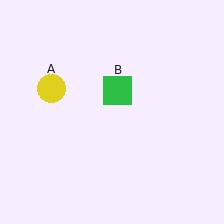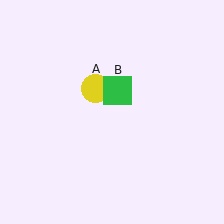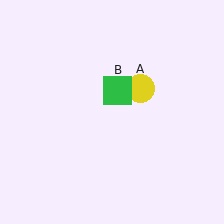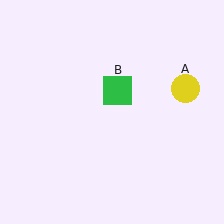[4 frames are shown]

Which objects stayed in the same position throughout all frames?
Green square (object B) remained stationary.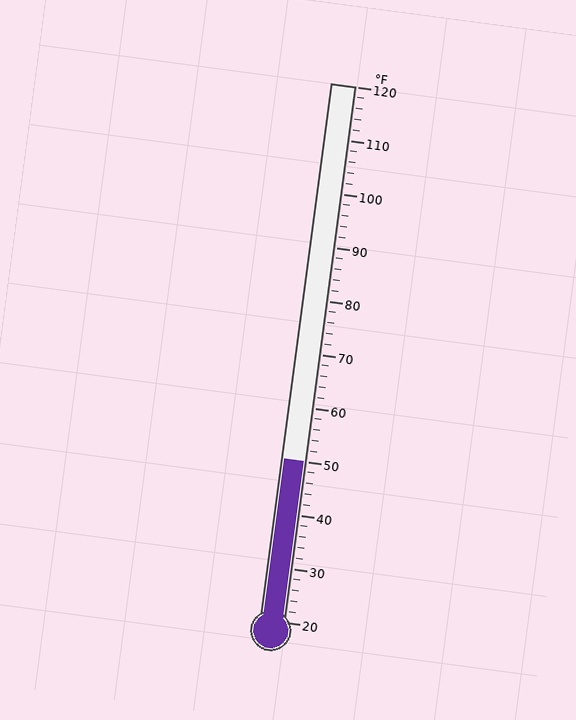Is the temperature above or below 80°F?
The temperature is below 80°F.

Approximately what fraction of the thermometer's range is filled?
The thermometer is filled to approximately 30% of its range.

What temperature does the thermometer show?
The thermometer shows approximately 50°F.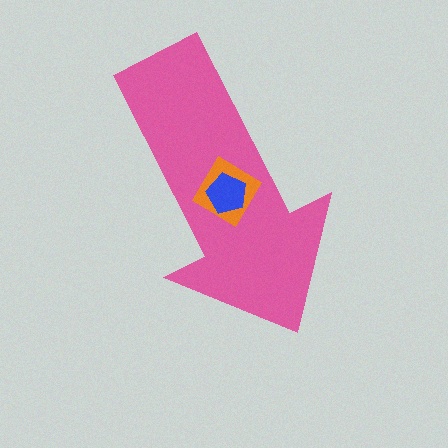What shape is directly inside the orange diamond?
The blue pentagon.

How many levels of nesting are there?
3.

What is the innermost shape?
The blue pentagon.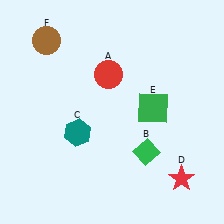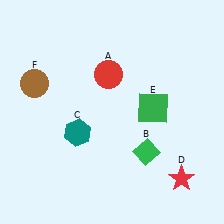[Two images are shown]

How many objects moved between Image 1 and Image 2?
1 object moved between the two images.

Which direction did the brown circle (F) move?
The brown circle (F) moved down.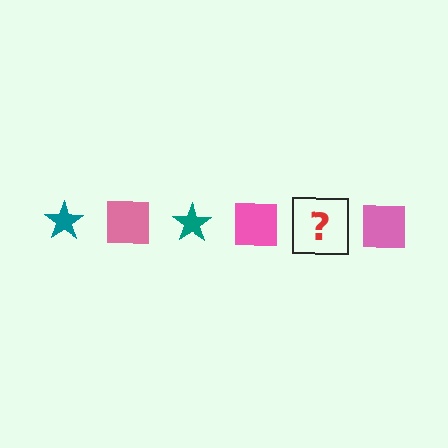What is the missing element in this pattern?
The missing element is a teal star.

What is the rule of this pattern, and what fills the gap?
The rule is that the pattern alternates between teal star and pink square. The gap should be filled with a teal star.